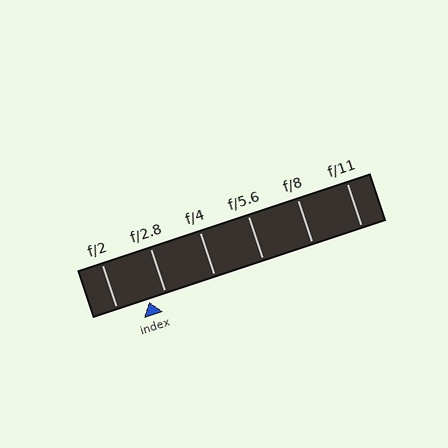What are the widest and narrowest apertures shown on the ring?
The widest aperture shown is f/2 and the narrowest is f/11.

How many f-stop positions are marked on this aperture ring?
There are 6 f-stop positions marked.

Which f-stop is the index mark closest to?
The index mark is closest to f/2.8.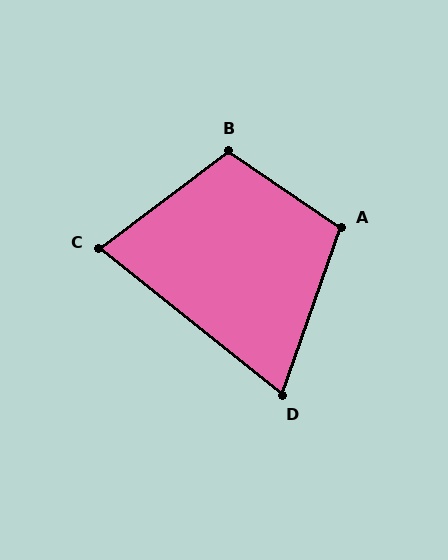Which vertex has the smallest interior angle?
D, at approximately 71 degrees.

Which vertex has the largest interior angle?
B, at approximately 109 degrees.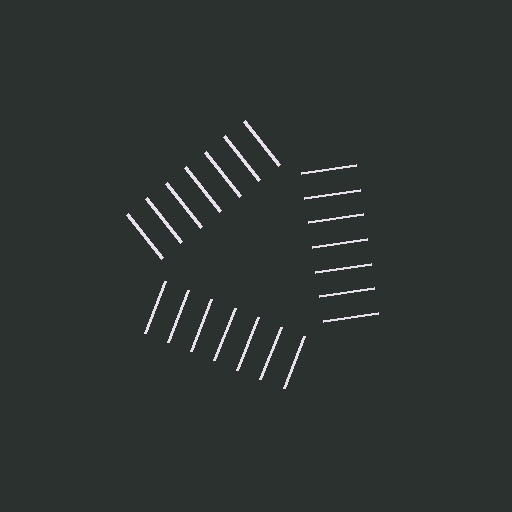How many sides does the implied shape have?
3 sides — the line-ends trace a triangle.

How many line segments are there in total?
21 — 7 along each of the 3 edges.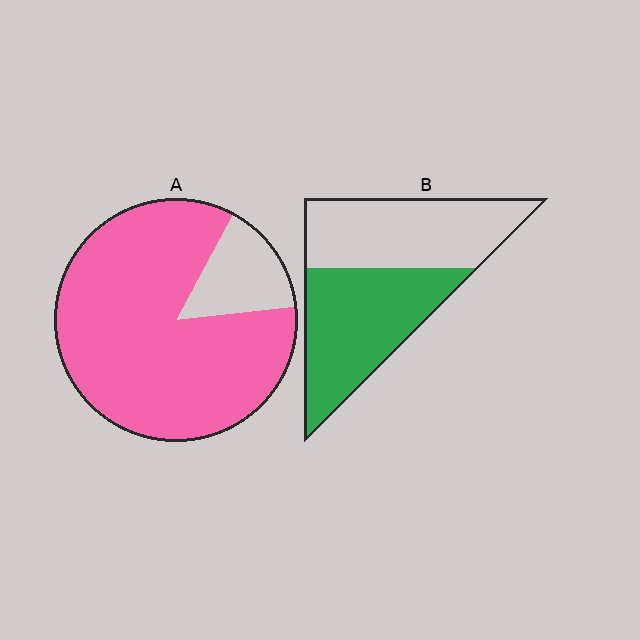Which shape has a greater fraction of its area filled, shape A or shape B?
Shape A.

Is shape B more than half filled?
Roughly half.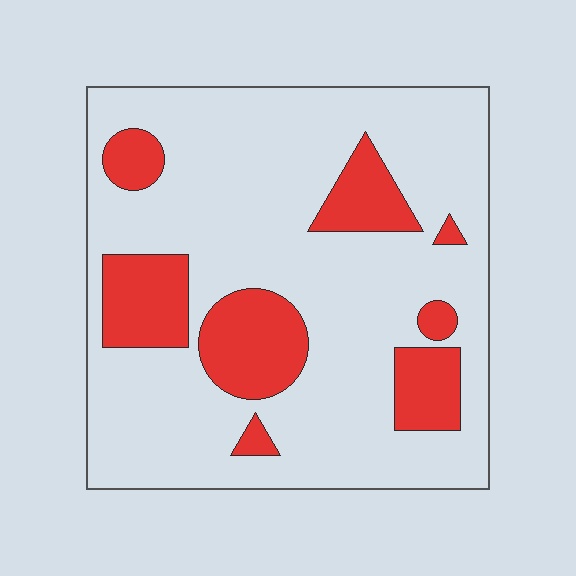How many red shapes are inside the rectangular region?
8.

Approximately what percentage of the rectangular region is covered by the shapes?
Approximately 20%.